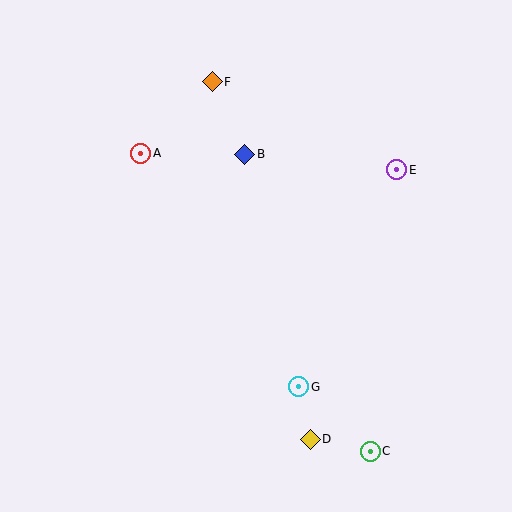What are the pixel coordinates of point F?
Point F is at (212, 82).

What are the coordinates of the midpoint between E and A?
The midpoint between E and A is at (269, 162).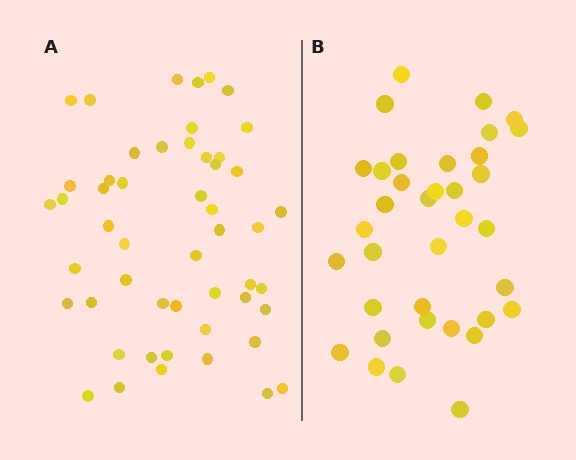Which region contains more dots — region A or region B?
Region A (the left region) has more dots.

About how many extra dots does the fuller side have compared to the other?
Region A has approximately 15 more dots than region B.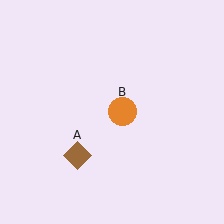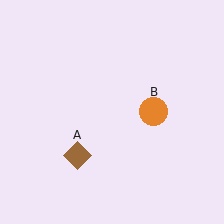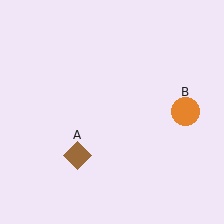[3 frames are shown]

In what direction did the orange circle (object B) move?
The orange circle (object B) moved right.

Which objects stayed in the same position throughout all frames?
Brown diamond (object A) remained stationary.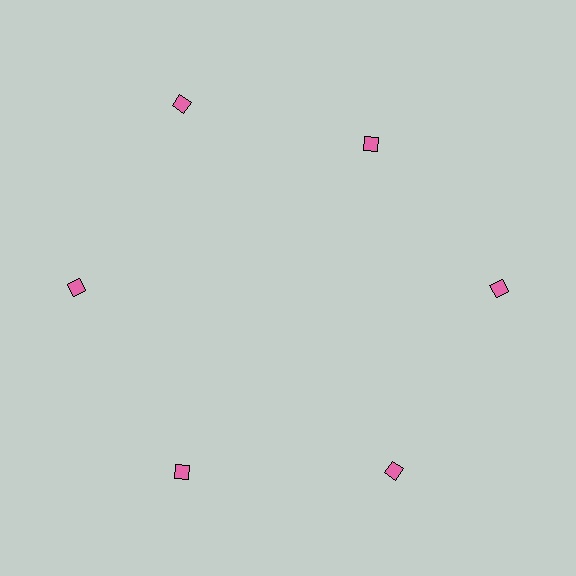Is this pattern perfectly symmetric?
No. The 6 pink diamonds are arranged in a ring, but one element near the 1 o'clock position is pulled inward toward the center, breaking the 6-fold rotational symmetry.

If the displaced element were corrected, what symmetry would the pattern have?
It would have 6-fold rotational symmetry — the pattern would map onto itself every 60 degrees.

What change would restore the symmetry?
The symmetry would be restored by moving it outward, back onto the ring so that all 6 diamonds sit at equal angles and equal distance from the center.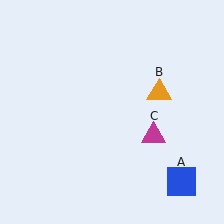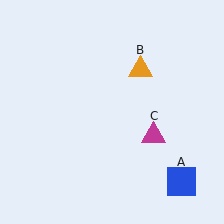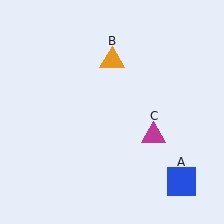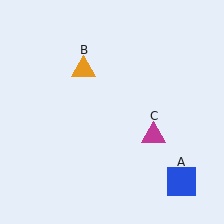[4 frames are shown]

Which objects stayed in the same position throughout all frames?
Blue square (object A) and magenta triangle (object C) remained stationary.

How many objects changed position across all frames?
1 object changed position: orange triangle (object B).